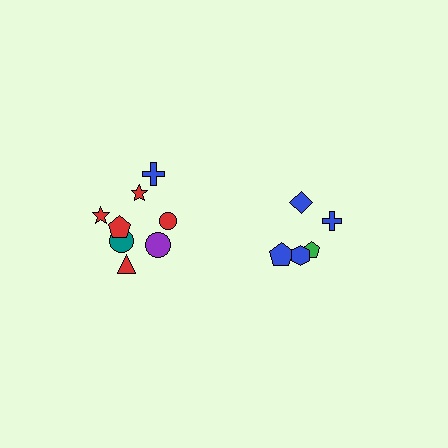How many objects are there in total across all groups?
There are 13 objects.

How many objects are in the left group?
There are 8 objects.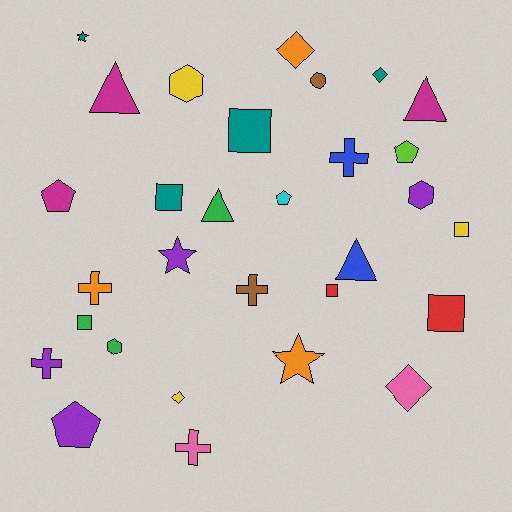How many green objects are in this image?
There are 3 green objects.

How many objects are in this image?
There are 30 objects.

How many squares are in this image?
There are 6 squares.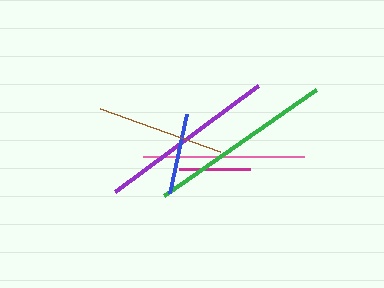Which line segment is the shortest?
The magenta line is the shortest at approximately 70 pixels.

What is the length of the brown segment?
The brown segment is approximately 127 pixels long.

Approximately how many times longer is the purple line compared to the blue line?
The purple line is approximately 2.2 times the length of the blue line.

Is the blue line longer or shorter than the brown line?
The brown line is longer than the blue line.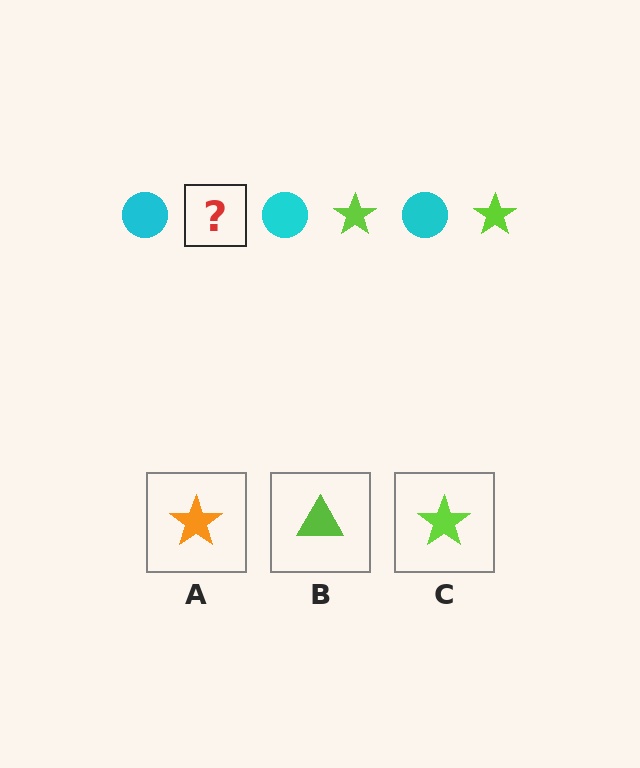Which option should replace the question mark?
Option C.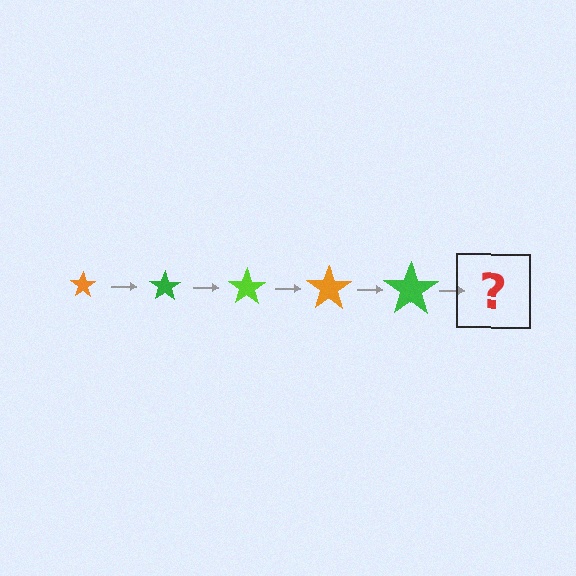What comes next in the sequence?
The next element should be a lime star, larger than the previous one.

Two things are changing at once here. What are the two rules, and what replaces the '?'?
The two rules are that the star grows larger each step and the color cycles through orange, green, and lime. The '?' should be a lime star, larger than the previous one.